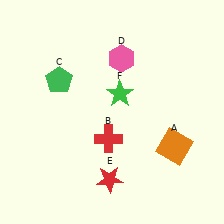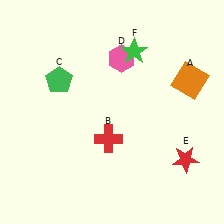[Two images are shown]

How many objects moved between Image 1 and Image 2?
3 objects moved between the two images.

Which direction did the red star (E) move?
The red star (E) moved right.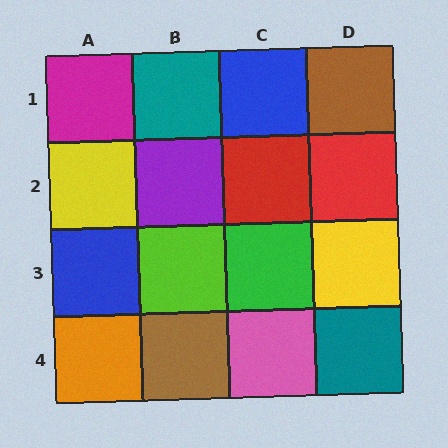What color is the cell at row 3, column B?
Lime.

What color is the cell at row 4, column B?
Brown.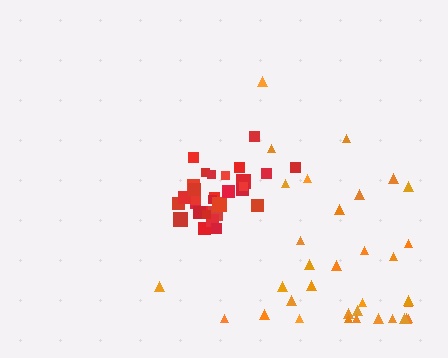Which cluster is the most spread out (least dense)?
Orange.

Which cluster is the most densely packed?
Red.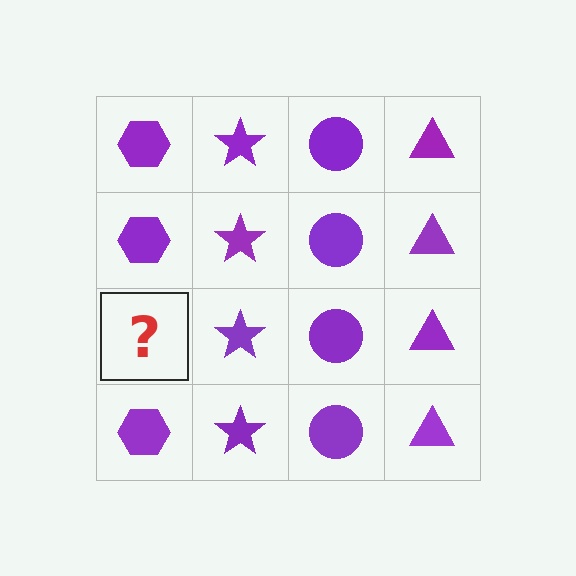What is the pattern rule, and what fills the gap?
The rule is that each column has a consistent shape. The gap should be filled with a purple hexagon.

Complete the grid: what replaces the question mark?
The question mark should be replaced with a purple hexagon.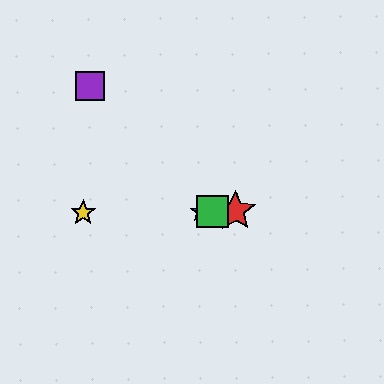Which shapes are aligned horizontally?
The red star, the blue star, the green square, the yellow star are aligned horizontally.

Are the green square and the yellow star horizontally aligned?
Yes, both are at y≈212.